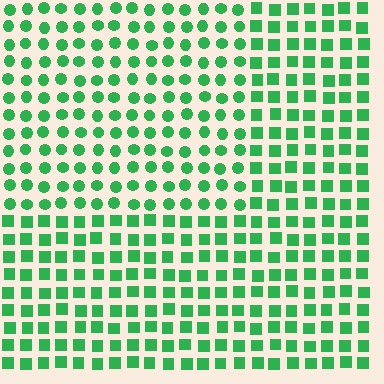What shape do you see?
I see a rectangle.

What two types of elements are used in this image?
The image uses circles inside the rectangle region and squares outside it.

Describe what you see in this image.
The image is filled with small green elements arranged in a uniform grid. A rectangle-shaped region contains circles, while the surrounding area contains squares. The boundary is defined purely by the change in element shape.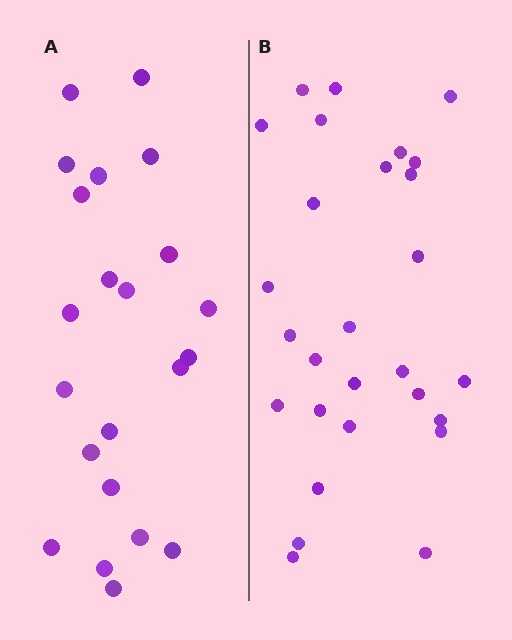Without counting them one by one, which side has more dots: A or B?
Region B (the right region) has more dots.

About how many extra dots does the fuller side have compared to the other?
Region B has about 6 more dots than region A.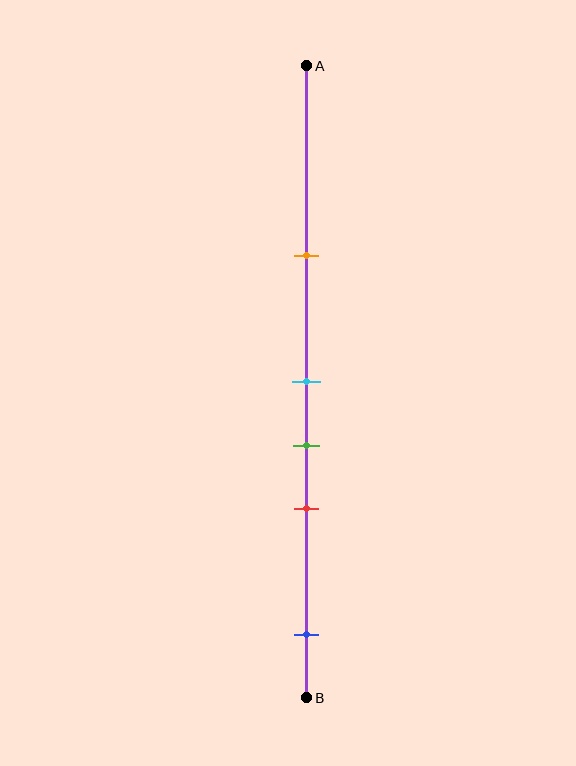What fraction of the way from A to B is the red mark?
The red mark is approximately 70% (0.7) of the way from A to B.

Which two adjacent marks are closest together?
The cyan and green marks are the closest adjacent pair.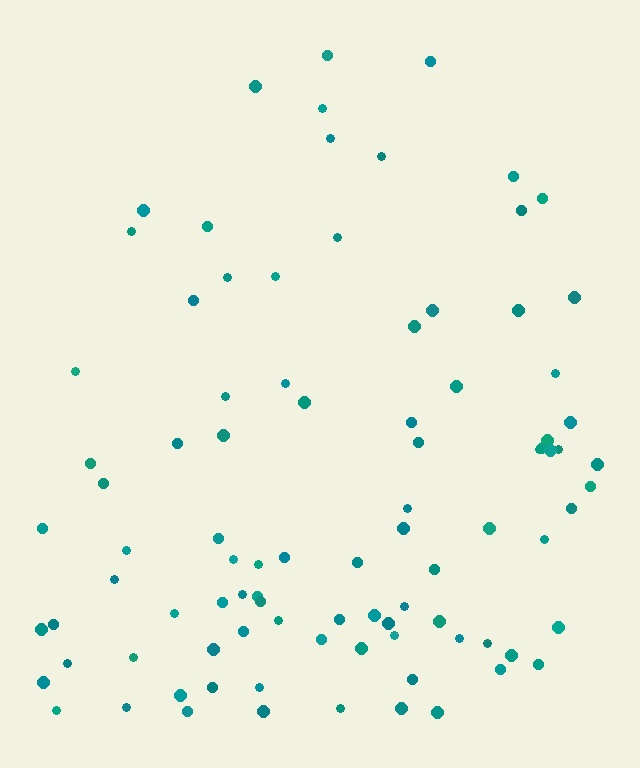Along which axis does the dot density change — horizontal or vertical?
Vertical.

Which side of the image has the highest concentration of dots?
The bottom.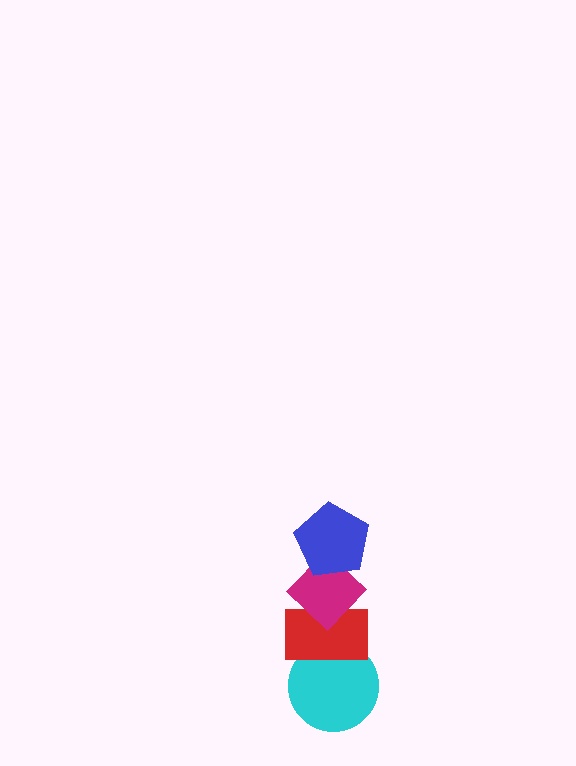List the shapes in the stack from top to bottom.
From top to bottom: the blue pentagon, the magenta diamond, the red rectangle, the cyan circle.